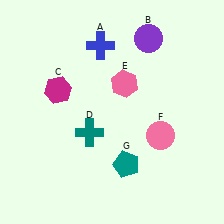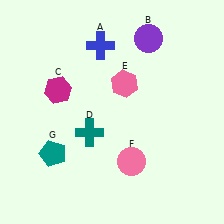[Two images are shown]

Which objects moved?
The objects that moved are: the pink circle (F), the teal pentagon (G).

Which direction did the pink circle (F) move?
The pink circle (F) moved left.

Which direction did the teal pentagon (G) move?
The teal pentagon (G) moved left.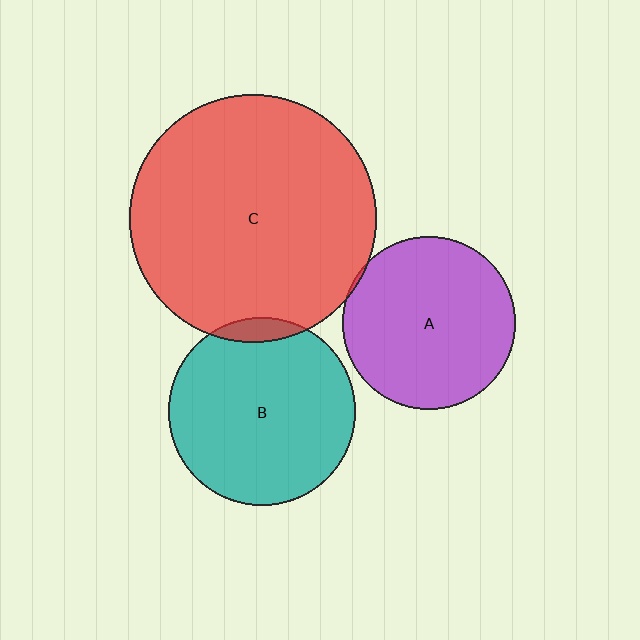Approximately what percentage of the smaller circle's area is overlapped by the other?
Approximately 5%.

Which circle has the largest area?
Circle C (red).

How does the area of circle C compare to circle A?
Approximately 2.0 times.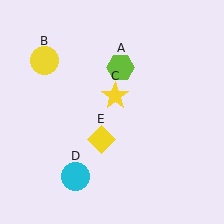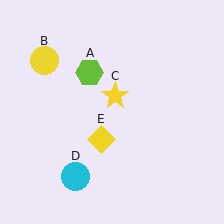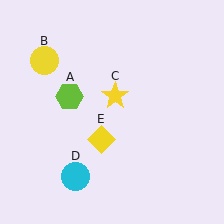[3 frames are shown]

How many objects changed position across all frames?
1 object changed position: lime hexagon (object A).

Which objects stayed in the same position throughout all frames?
Yellow circle (object B) and yellow star (object C) and cyan circle (object D) and yellow diamond (object E) remained stationary.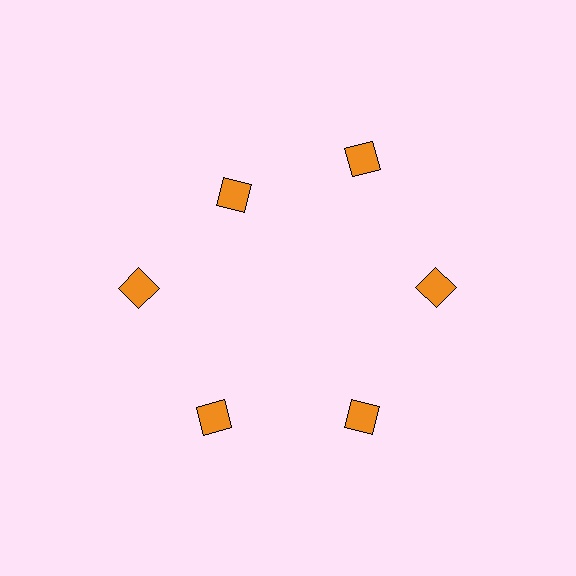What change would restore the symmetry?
The symmetry would be restored by moving it outward, back onto the ring so that all 6 squares sit at equal angles and equal distance from the center.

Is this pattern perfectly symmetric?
No. The 6 orange squares are arranged in a ring, but one element near the 11 o'clock position is pulled inward toward the center, breaking the 6-fold rotational symmetry.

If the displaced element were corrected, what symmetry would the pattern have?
It would have 6-fold rotational symmetry — the pattern would map onto itself every 60 degrees.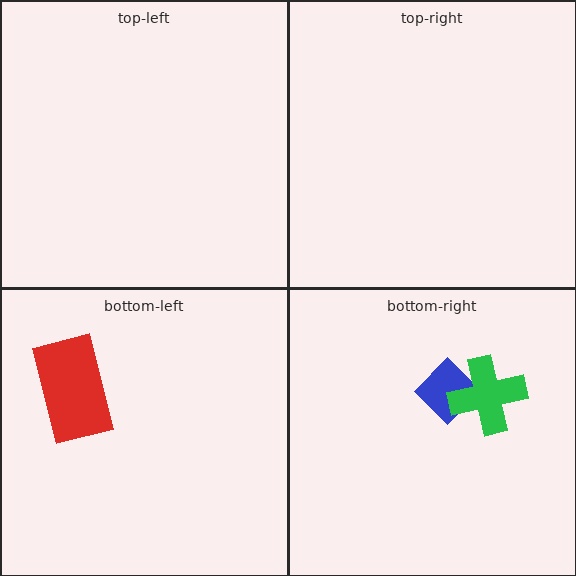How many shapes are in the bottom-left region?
1.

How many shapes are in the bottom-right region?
2.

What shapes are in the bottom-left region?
The red rectangle.